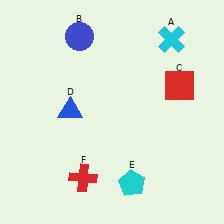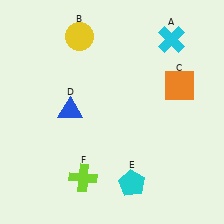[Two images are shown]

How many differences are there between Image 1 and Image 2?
There are 3 differences between the two images.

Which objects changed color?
B changed from blue to yellow. C changed from red to orange. F changed from red to lime.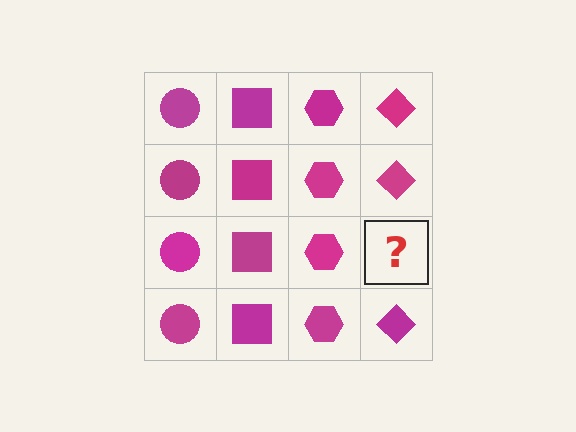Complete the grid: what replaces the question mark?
The question mark should be replaced with a magenta diamond.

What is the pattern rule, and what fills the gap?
The rule is that each column has a consistent shape. The gap should be filled with a magenta diamond.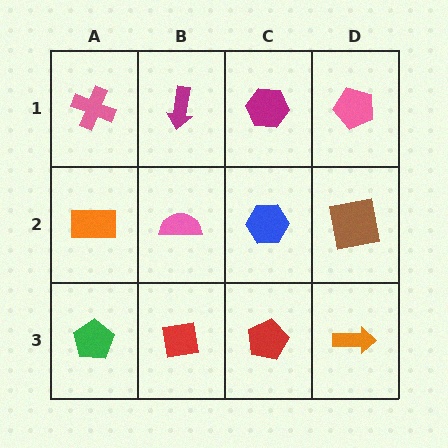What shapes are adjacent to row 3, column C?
A blue hexagon (row 2, column C), a red square (row 3, column B), an orange arrow (row 3, column D).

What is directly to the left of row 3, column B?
A green pentagon.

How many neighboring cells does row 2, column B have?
4.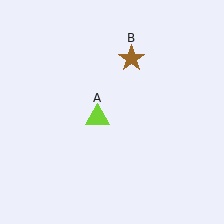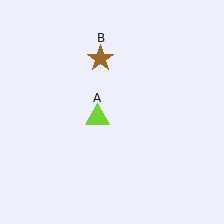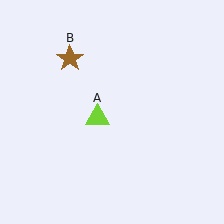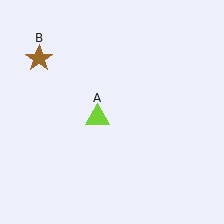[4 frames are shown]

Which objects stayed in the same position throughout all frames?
Lime triangle (object A) remained stationary.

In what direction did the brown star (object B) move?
The brown star (object B) moved left.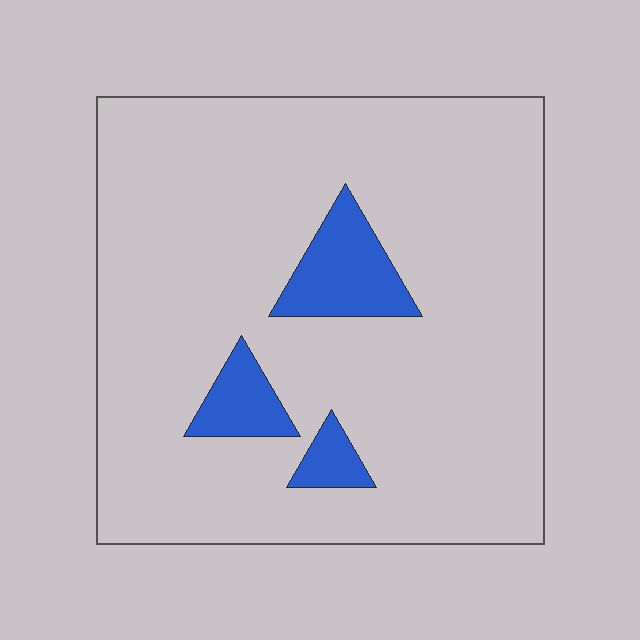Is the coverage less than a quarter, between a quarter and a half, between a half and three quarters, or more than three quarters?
Less than a quarter.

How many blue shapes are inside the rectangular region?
3.